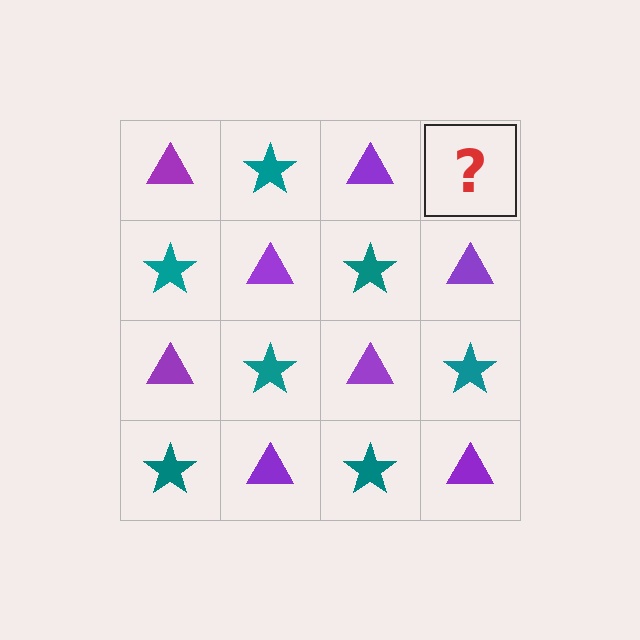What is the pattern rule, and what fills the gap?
The rule is that it alternates purple triangle and teal star in a checkerboard pattern. The gap should be filled with a teal star.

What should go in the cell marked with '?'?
The missing cell should contain a teal star.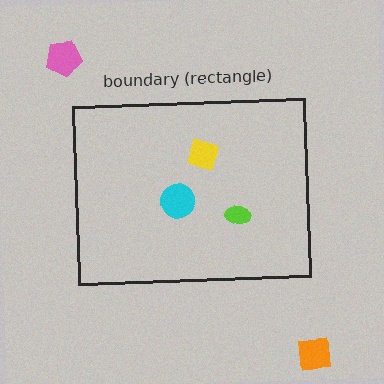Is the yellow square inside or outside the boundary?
Inside.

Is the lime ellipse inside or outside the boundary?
Inside.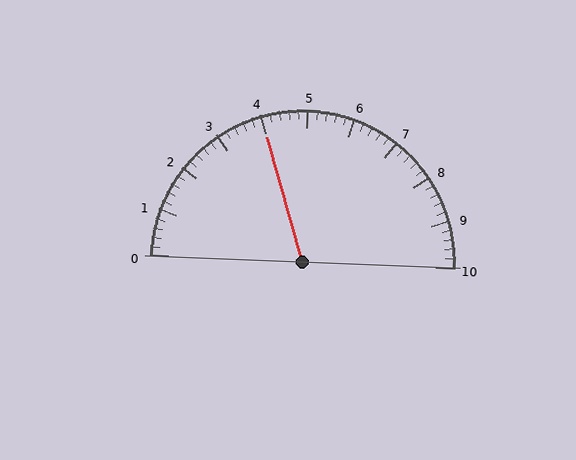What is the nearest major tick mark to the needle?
The nearest major tick mark is 4.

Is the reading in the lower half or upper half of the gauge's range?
The reading is in the lower half of the range (0 to 10).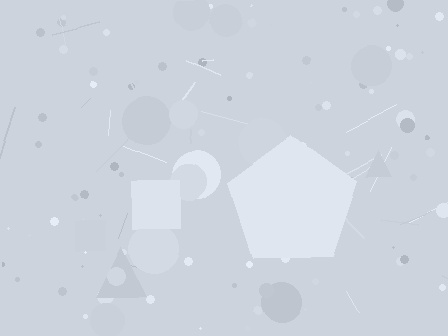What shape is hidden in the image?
A pentagon is hidden in the image.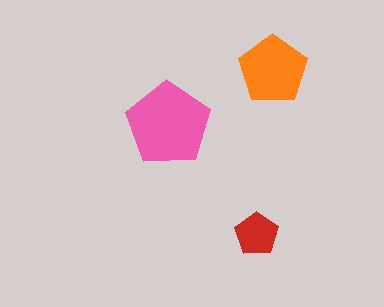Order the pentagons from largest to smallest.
the pink one, the orange one, the red one.